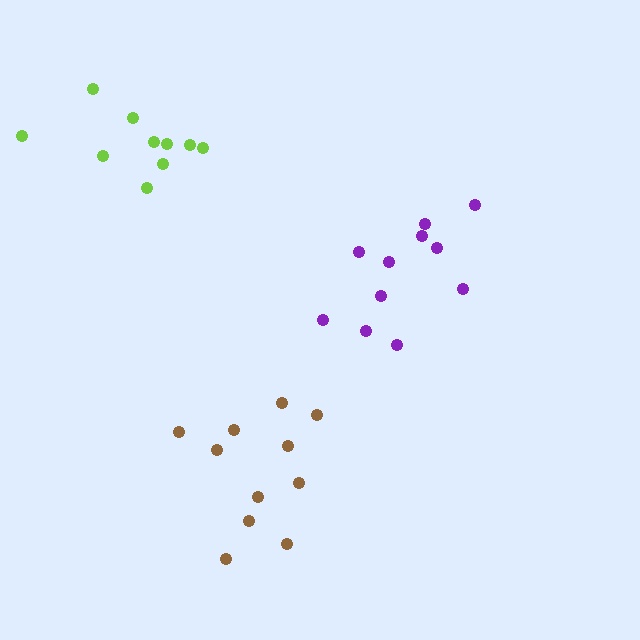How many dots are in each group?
Group 1: 11 dots, Group 2: 11 dots, Group 3: 10 dots (32 total).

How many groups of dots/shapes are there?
There are 3 groups.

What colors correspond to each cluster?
The clusters are colored: brown, purple, lime.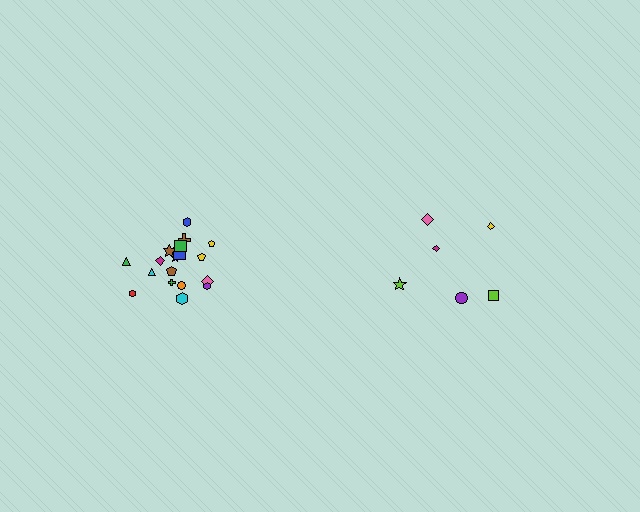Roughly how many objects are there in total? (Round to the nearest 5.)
Roughly 25 objects in total.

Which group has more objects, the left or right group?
The left group.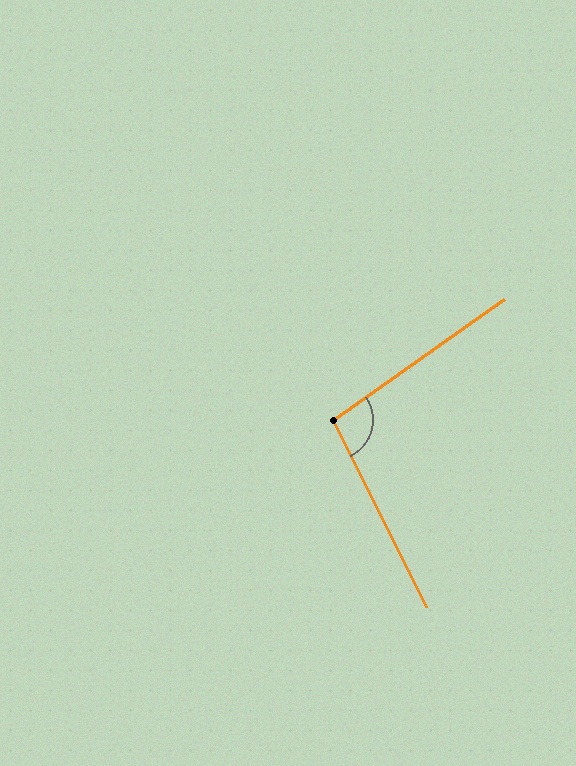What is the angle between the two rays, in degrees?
Approximately 99 degrees.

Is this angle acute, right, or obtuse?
It is obtuse.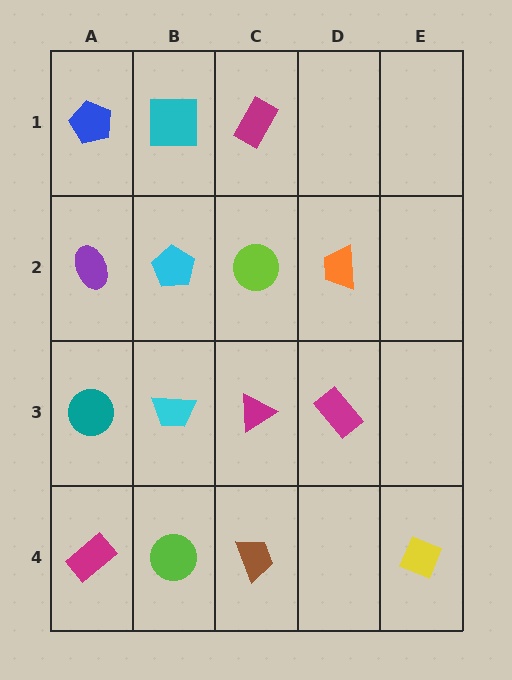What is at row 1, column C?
A magenta rectangle.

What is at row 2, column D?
An orange trapezoid.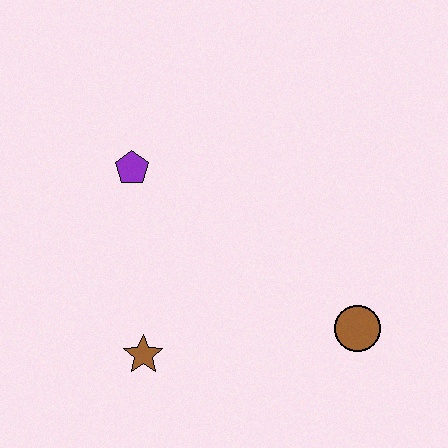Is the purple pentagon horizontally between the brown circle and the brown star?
No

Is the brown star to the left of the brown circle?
Yes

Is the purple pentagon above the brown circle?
Yes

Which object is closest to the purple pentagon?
The brown star is closest to the purple pentagon.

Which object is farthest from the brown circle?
The purple pentagon is farthest from the brown circle.